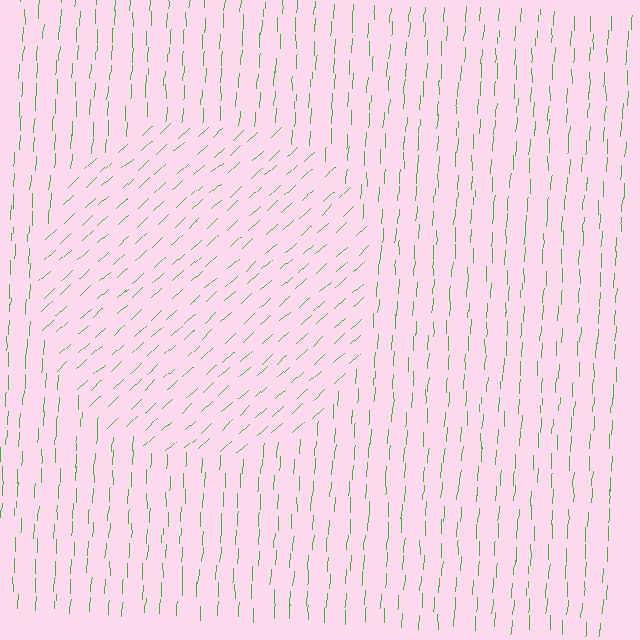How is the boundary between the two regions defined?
The boundary is defined purely by a change in line orientation (approximately 45 degrees difference). All lines are the same color and thickness.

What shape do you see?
I see a circle.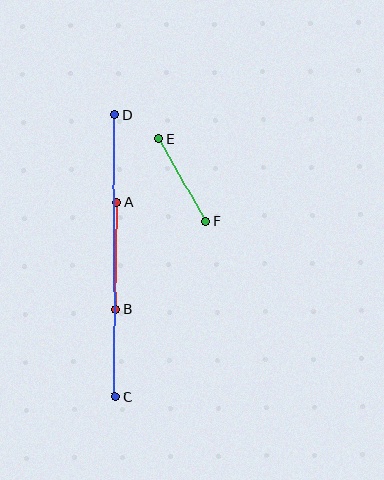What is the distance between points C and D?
The distance is approximately 282 pixels.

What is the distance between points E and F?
The distance is approximately 95 pixels.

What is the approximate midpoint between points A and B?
The midpoint is at approximately (116, 256) pixels.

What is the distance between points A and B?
The distance is approximately 107 pixels.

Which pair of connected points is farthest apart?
Points C and D are farthest apart.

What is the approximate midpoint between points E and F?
The midpoint is at approximately (182, 180) pixels.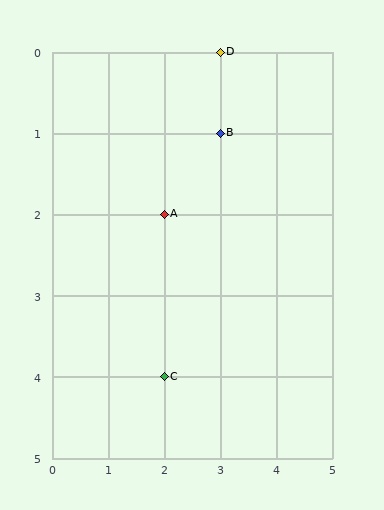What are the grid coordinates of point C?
Point C is at grid coordinates (2, 4).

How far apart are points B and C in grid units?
Points B and C are 1 column and 3 rows apart (about 3.2 grid units diagonally).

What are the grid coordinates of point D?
Point D is at grid coordinates (3, 0).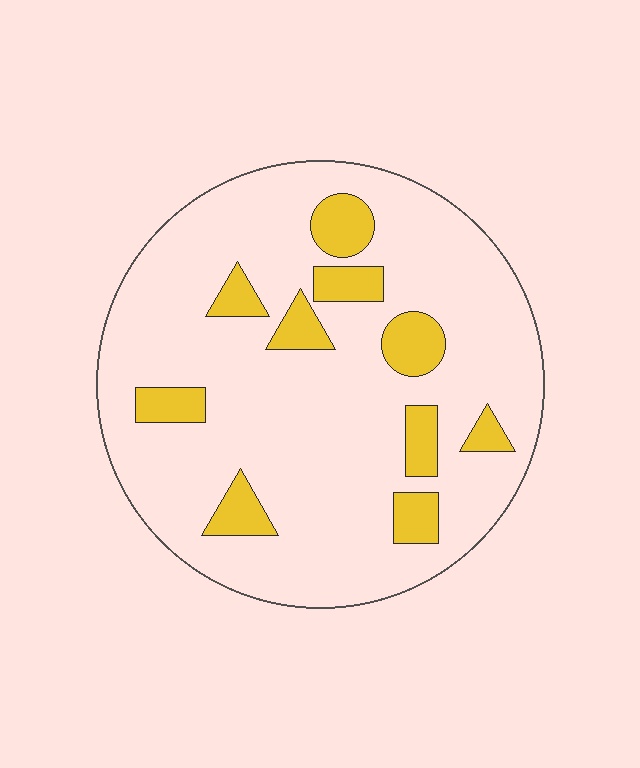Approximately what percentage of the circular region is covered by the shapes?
Approximately 15%.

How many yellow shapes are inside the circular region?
10.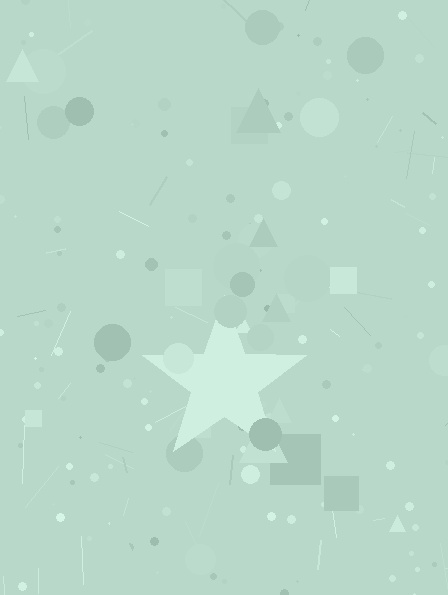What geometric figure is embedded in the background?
A star is embedded in the background.